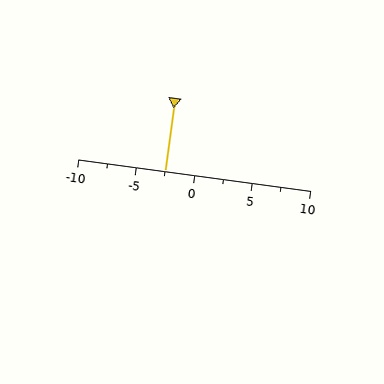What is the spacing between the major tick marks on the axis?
The major ticks are spaced 5 apart.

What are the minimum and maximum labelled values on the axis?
The axis runs from -10 to 10.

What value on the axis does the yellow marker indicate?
The marker indicates approximately -2.5.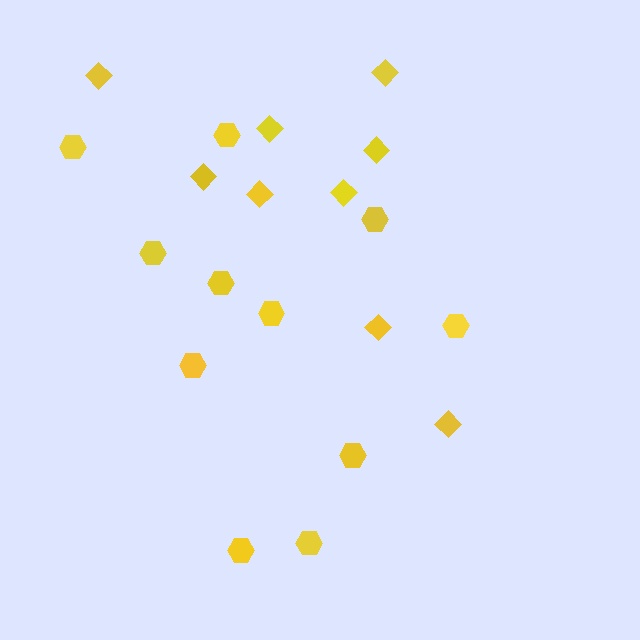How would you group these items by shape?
There are 2 groups: one group of hexagons (11) and one group of diamonds (9).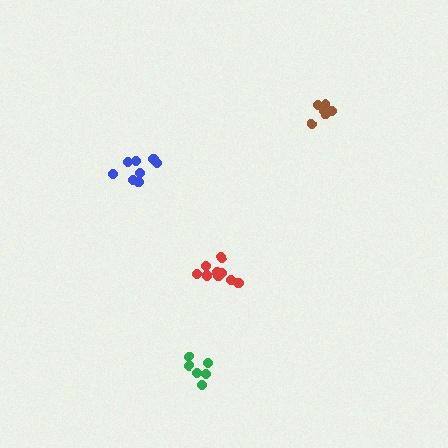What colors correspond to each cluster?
The clusters are colored: red, green, blue, brown.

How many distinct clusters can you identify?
There are 4 distinct clusters.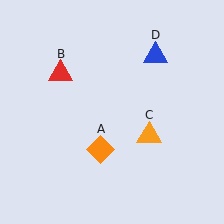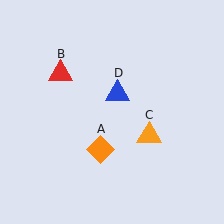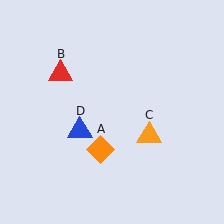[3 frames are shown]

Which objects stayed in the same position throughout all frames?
Orange diamond (object A) and red triangle (object B) and orange triangle (object C) remained stationary.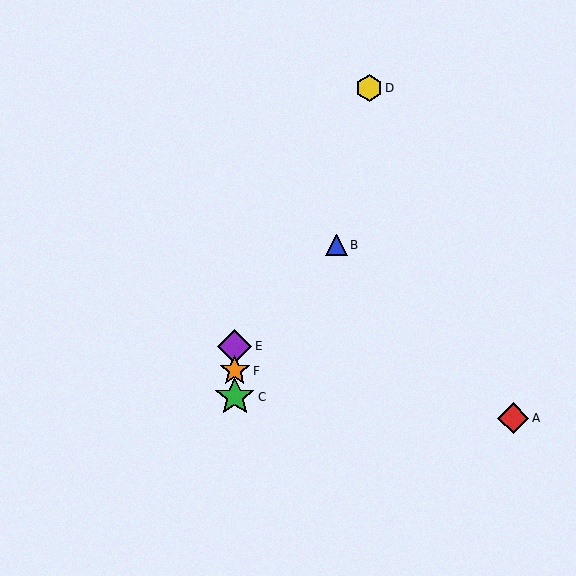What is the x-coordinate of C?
Object C is at x≈235.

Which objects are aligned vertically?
Objects C, E, F are aligned vertically.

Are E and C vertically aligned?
Yes, both are at x≈235.